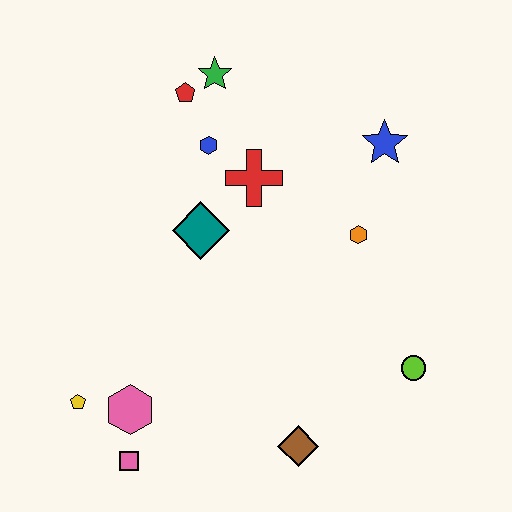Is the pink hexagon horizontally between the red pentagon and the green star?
No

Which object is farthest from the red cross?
The pink square is farthest from the red cross.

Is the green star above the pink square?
Yes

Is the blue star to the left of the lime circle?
Yes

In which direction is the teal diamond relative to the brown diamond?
The teal diamond is above the brown diamond.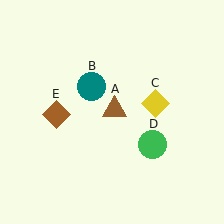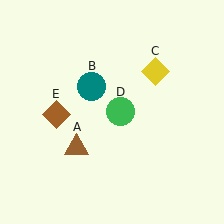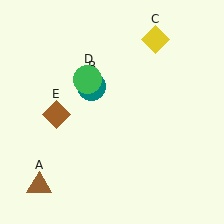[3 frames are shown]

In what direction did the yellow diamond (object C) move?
The yellow diamond (object C) moved up.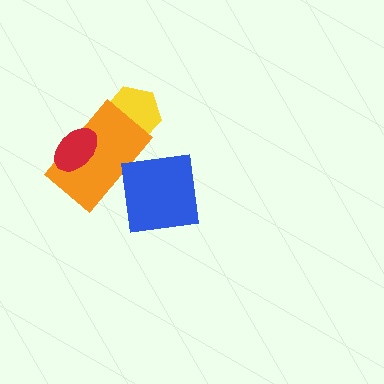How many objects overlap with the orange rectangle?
3 objects overlap with the orange rectangle.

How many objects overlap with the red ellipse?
1 object overlaps with the red ellipse.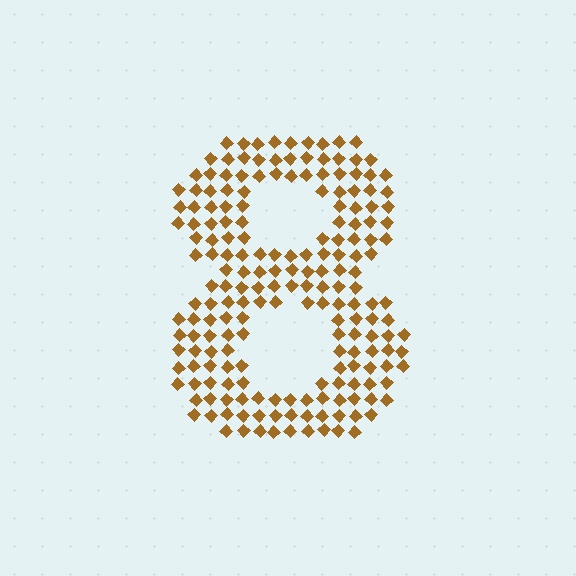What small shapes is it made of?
It is made of small diamonds.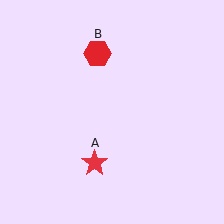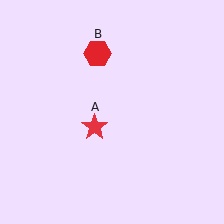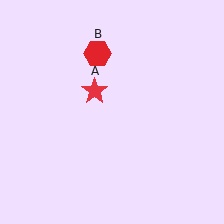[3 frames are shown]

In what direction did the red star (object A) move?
The red star (object A) moved up.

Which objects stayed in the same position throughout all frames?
Red hexagon (object B) remained stationary.